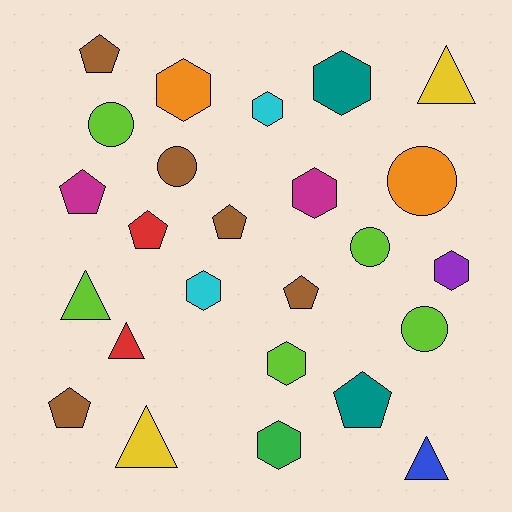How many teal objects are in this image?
There are 2 teal objects.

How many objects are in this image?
There are 25 objects.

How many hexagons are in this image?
There are 8 hexagons.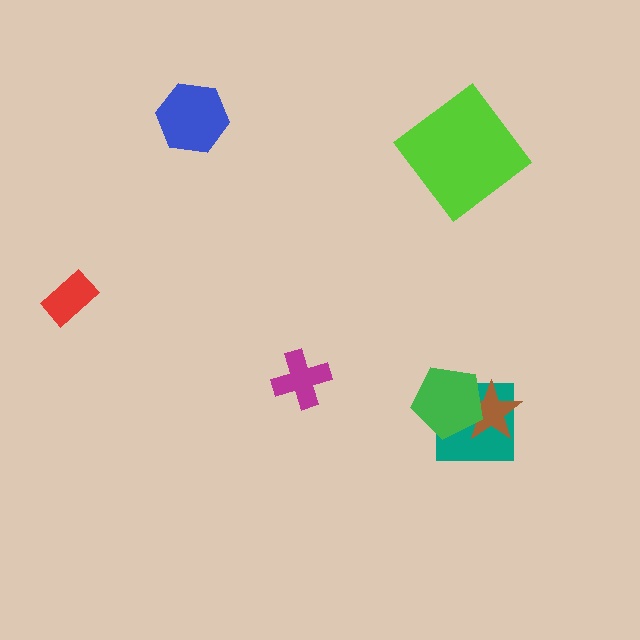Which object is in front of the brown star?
The green pentagon is in front of the brown star.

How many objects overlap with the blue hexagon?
0 objects overlap with the blue hexagon.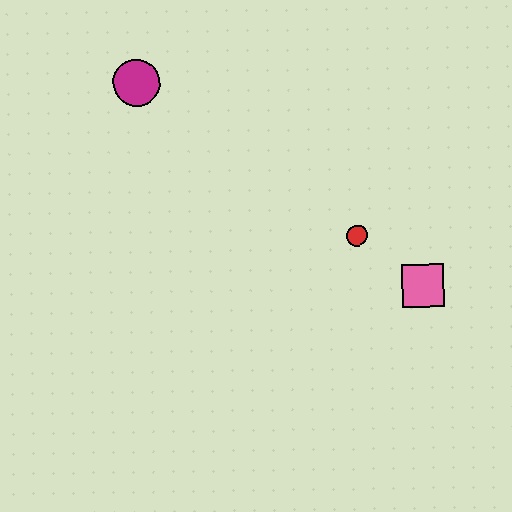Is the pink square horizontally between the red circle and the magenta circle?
No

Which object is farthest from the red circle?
The magenta circle is farthest from the red circle.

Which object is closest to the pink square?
The red circle is closest to the pink square.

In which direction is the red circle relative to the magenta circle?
The red circle is to the right of the magenta circle.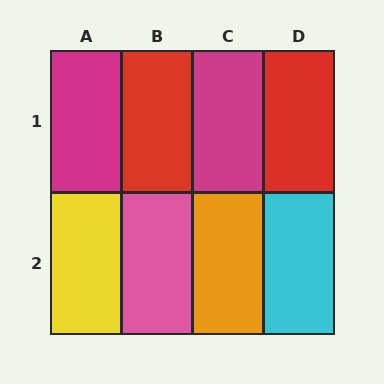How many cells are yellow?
1 cell is yellow.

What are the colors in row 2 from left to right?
Yellow, pink, orange, cyan.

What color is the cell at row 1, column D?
Red.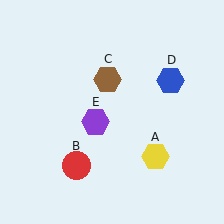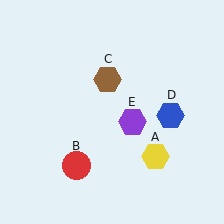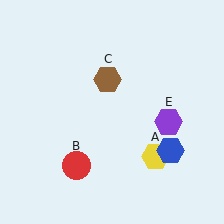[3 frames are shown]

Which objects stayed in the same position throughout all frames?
Yellow hexagon (object A) and red circle (object B) and brown hexagon (object C) remained stationary.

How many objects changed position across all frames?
2 objects changed position: blue hexagon (object D), purple hexagon (object E).